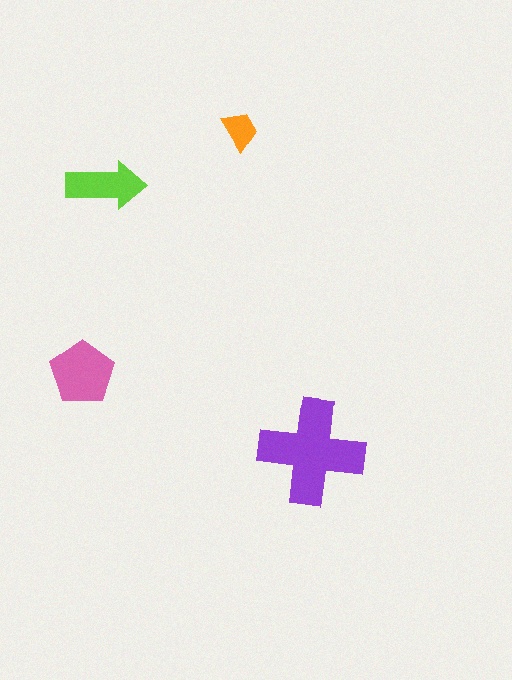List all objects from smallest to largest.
The orange trapezoid, the lime arrow, the pink pentagon, the purple cross.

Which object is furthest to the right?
The purple cross is rightmost.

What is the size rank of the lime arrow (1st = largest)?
3rd.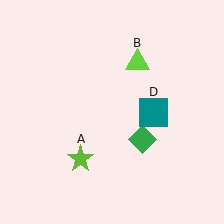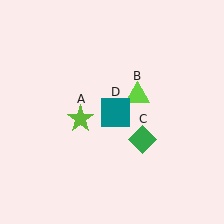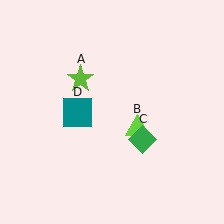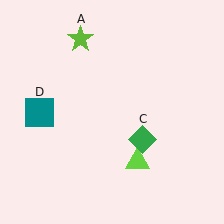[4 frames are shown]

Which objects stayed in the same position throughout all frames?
Green diamond (object C) remained stationary.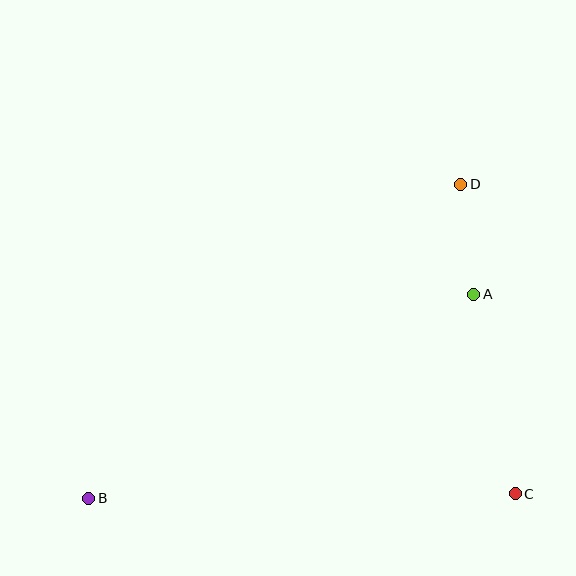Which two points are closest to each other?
Points A and D are closest to each other.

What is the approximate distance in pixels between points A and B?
The distance between A and B is approximately 436 pixels.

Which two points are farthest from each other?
Points B and D are farthest from each other.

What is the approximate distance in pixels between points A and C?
The distance between A and C is approximately 204 pixels.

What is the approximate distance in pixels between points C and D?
The distance between C and D is approximately 315 pixels.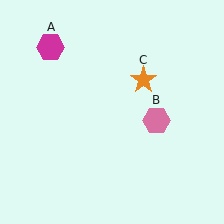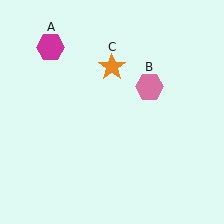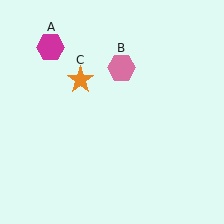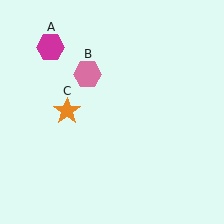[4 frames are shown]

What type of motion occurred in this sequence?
The pink hexagon (object B), orange star (object C) rotated counterclockwise around the center of the scene.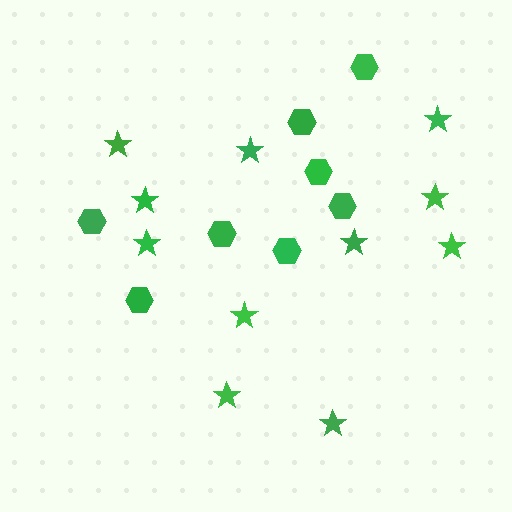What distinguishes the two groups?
There are 2 groups: one group of stars (11) and one group of hexagons (8).